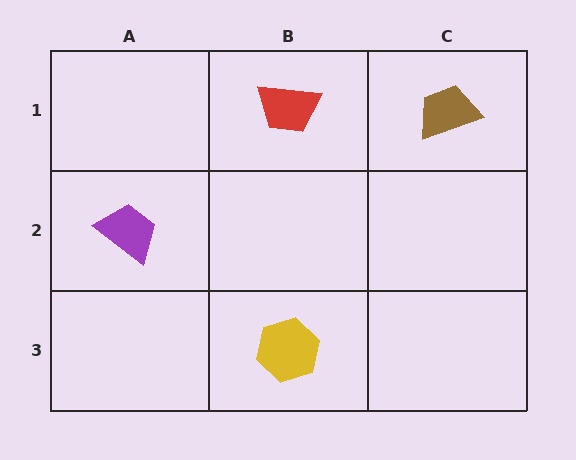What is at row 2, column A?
A purple trapezoid.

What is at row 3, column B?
A yellow hexagon.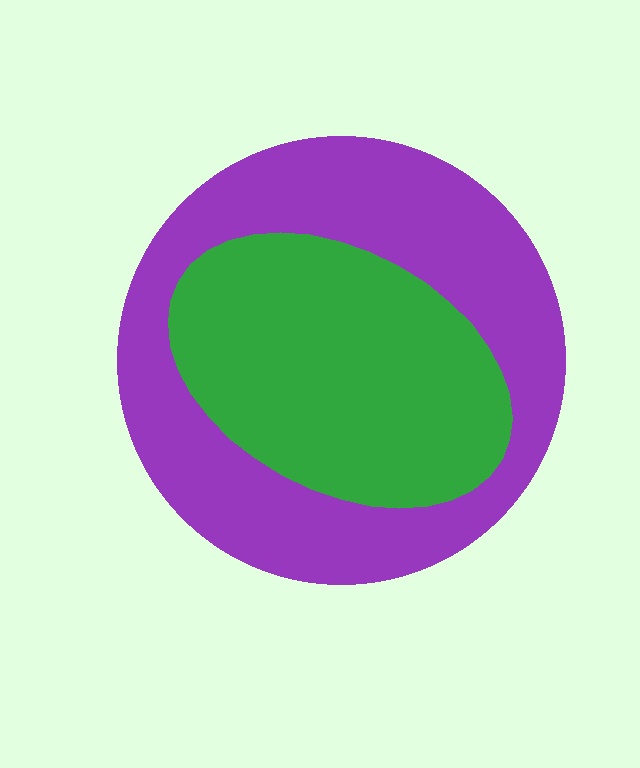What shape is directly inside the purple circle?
The green ellipse.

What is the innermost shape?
The green ellipse.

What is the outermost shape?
The purple circle.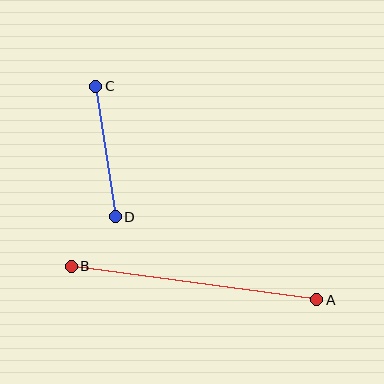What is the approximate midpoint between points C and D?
The midpoint is at approximately (105, 151) pixels.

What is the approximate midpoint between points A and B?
The midpoint is at approximately (194, 283) pixels.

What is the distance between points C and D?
The distance is approximately 132 pixels.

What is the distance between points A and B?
The distance is approximately 248 pixels.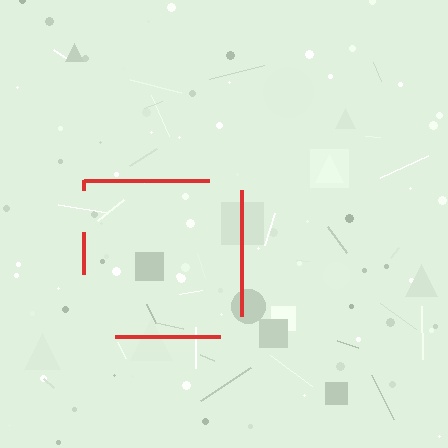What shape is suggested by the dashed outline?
The dashed outline suggests a square.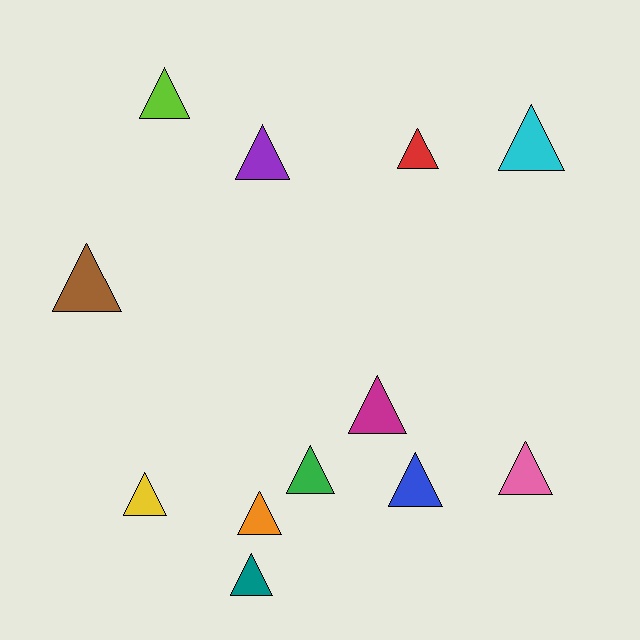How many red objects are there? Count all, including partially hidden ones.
There is 1 red object.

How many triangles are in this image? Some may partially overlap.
There are 12 triangles.